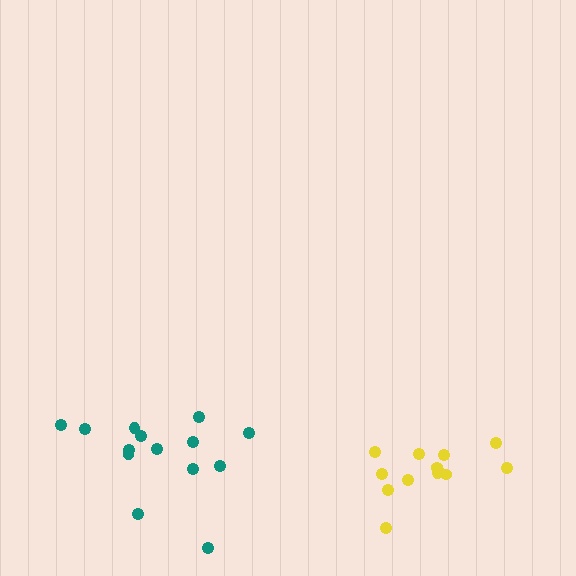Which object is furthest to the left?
The teal cluster is leftmost.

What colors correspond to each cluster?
The clusters are colored: yellow, teal.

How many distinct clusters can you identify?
There are 2 distinct clusters.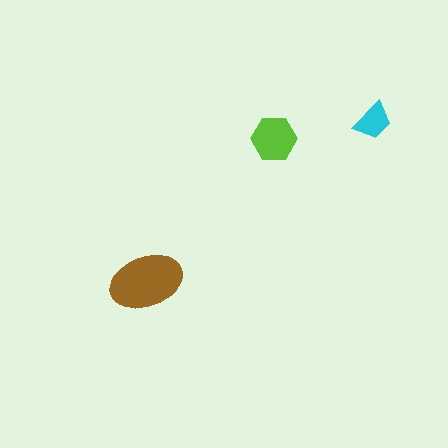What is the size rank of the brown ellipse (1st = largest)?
1st.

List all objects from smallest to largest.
The cyan trapezoid, the lime hexagon, the brown ellipse.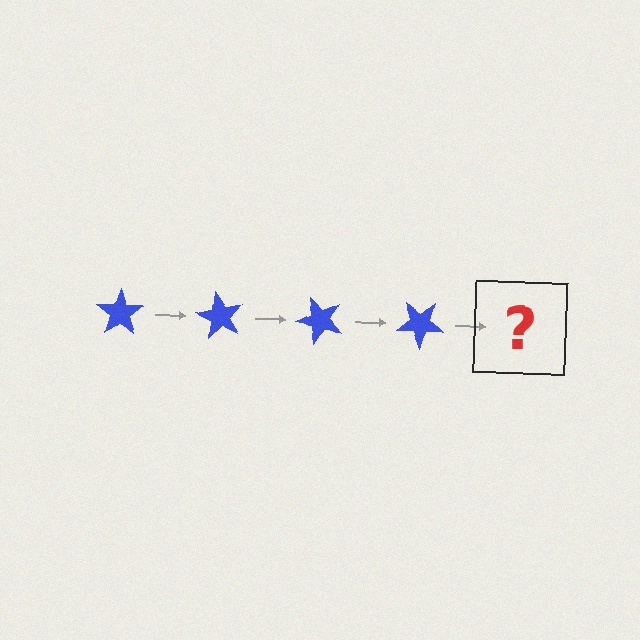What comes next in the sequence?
The next element should be a blue star rotated 240 degrees.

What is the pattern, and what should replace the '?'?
The pattern is that the star rotates 60 degrees each step. The '?' should be a blue star rotated 240 degrees.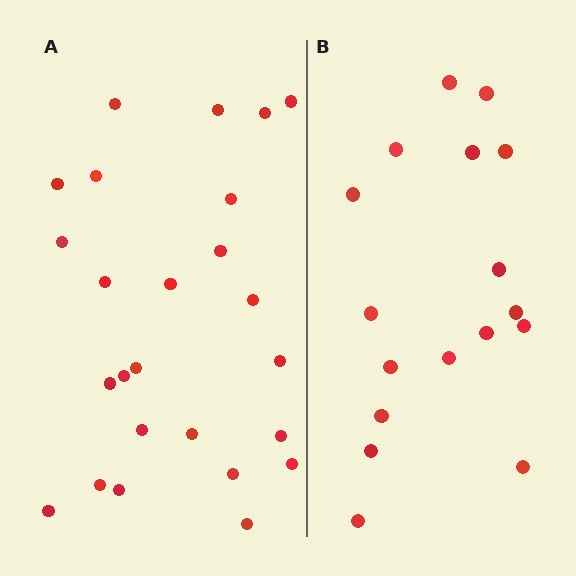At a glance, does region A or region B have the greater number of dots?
Region A (the left region) has more dots.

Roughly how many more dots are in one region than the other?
Region A has roughly 8 or so more dots than region B.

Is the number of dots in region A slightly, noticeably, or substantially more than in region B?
Region A has substantially more. The ratio is roughly 1.5 to 1.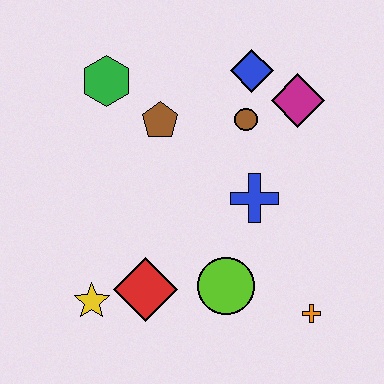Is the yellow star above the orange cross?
Yes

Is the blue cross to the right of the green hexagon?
Yes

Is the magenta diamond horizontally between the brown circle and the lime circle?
No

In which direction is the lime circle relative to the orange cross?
The lime circle is to the left of the orange cross.